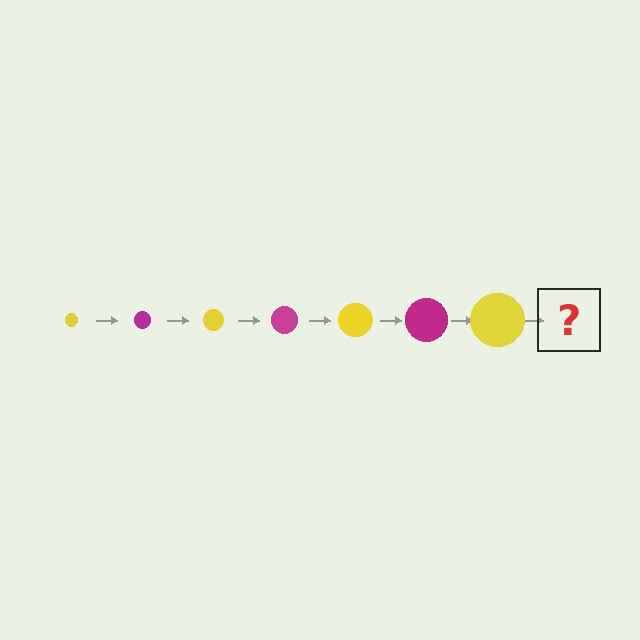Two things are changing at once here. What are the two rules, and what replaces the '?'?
The two rules are that the circle grows larger each step and the color cycles through yellow and magenta. The '?' should be a magenta circle, larger than the previous one.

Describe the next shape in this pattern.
It should be a magenta circle, larger than the previous one.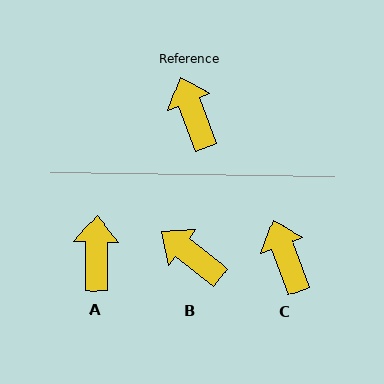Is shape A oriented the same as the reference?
No, it is off by about 21 degrees.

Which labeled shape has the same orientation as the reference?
C.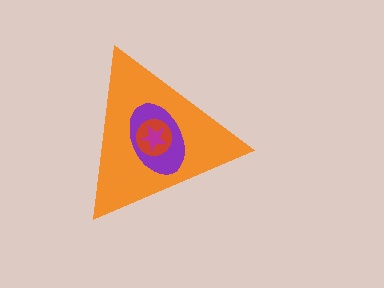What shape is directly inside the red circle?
The magenta star.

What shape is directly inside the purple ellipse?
The red circle.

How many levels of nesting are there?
4.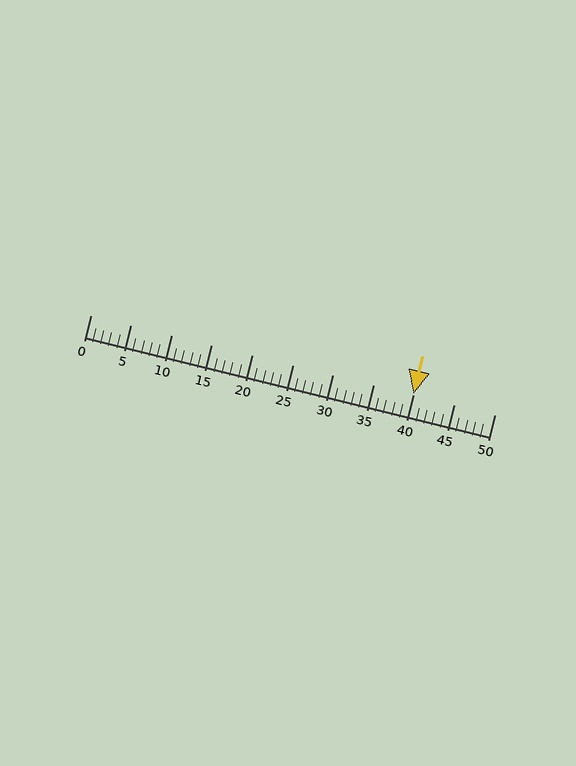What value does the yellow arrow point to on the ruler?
The yellow arrow points to approximately 40.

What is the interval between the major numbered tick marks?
The major tick marks are spaced 5 units apart.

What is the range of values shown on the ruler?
The ruler shows values from 0 to 50.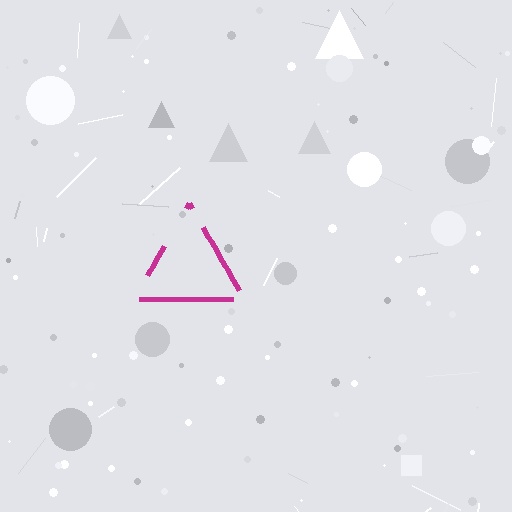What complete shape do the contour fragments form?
The contour fragments form a triangle.